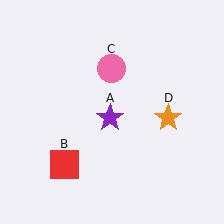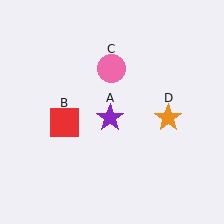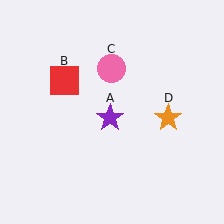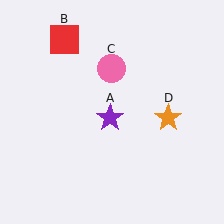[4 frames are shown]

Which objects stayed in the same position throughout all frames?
Purple star (object A) and pink circle (object C) and orange star (object D) remained stationary.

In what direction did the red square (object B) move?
The red square (object B) moved up.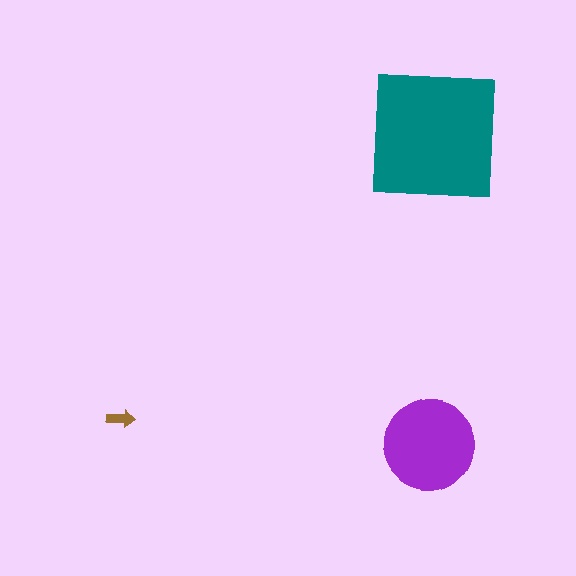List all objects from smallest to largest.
The brown arrow, the purple circle, the teal square.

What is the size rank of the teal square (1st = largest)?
1st.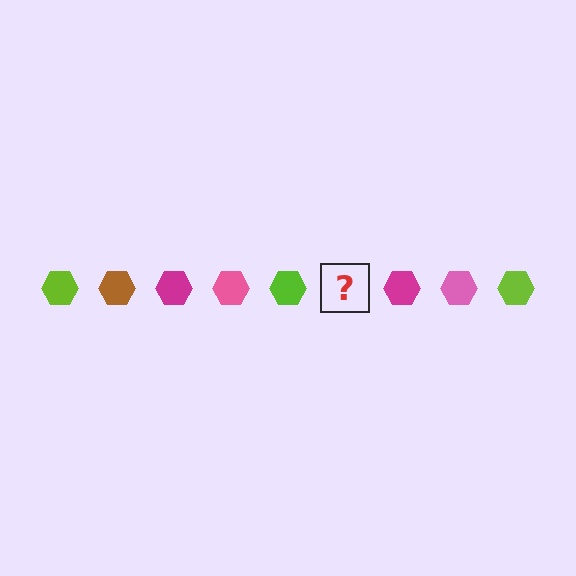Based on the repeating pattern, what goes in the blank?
The blank should be a brown hexagon.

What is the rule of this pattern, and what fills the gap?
The rule is that the pattern cycles through lime, brown, magenta, pink hexagons. The gap should be filled with a brown hexagon.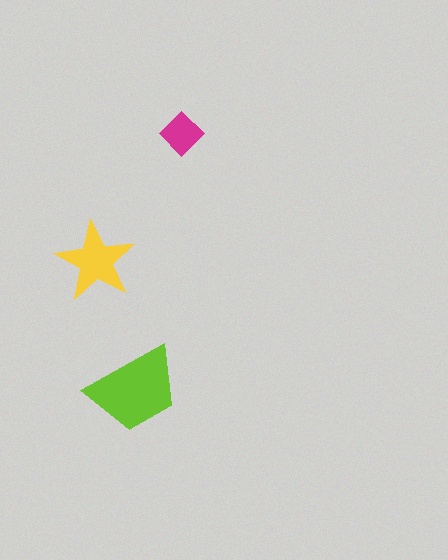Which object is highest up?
The magenta diamond is topmost.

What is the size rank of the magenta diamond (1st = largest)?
3rd.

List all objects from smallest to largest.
The magenta diamond, the yellow star, the lime trapezoid.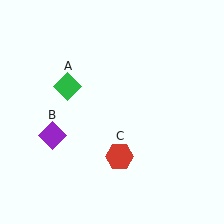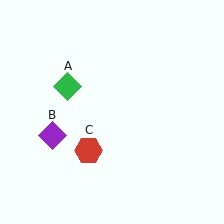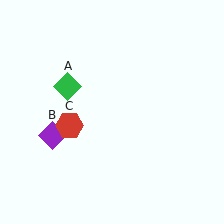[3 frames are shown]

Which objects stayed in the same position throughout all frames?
Green diamond (object A) and purple diamond (object B) remained stationary.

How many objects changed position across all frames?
1 object changed position: red hexagon (object C).